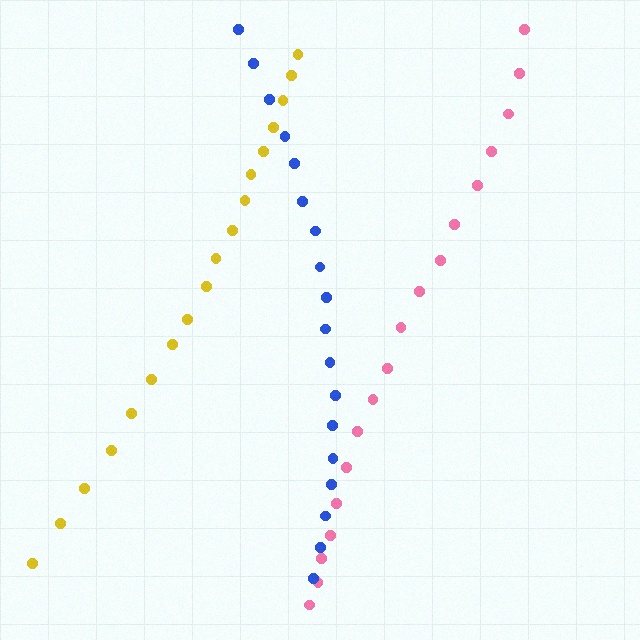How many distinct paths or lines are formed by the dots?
There are 3 distinct paths.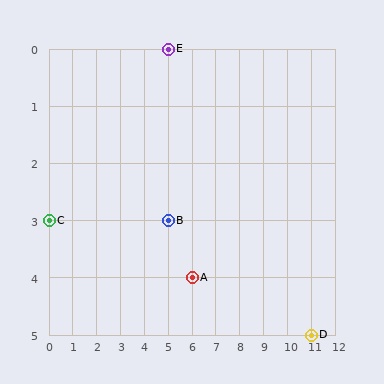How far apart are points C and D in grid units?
Points C and D are 11 columns and 2 rows apart (about 11.2 grid units diagonally).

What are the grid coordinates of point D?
Point D is at grid coordinates (11, 5).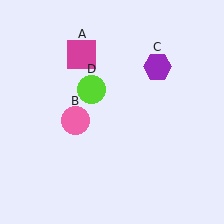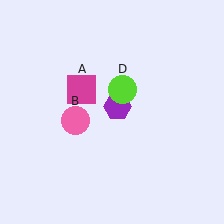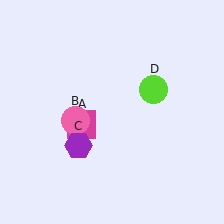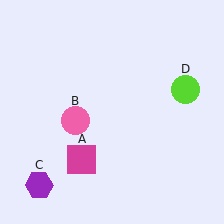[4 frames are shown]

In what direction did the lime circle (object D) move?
The lime circle (object D) moved right.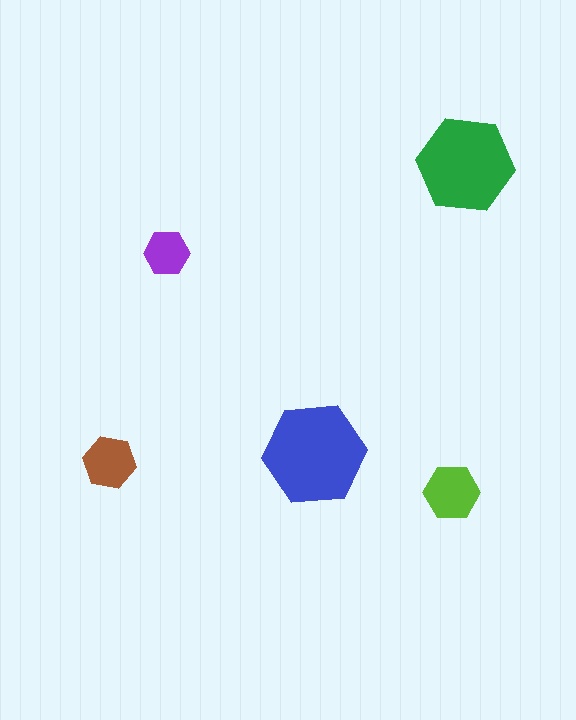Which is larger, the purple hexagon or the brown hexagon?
The brown one.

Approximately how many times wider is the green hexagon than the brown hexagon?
About 2 times wider.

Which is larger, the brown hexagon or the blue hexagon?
The blue one.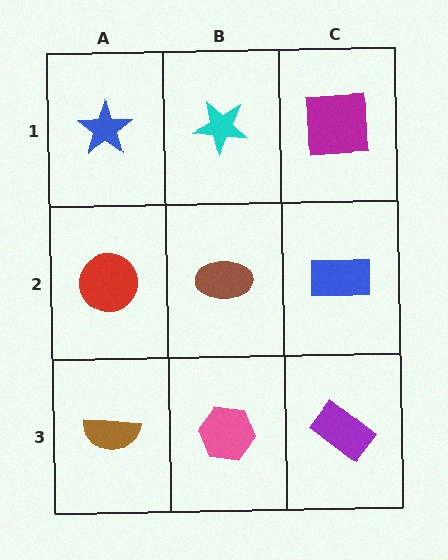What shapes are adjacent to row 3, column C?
A blue rectangle (row 2, column C), a pink hexagon (row 3, column B).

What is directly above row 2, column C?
A magenta square.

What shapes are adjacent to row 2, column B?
A cyan star (row 1, column B), a pink hexagon (row 3, column B), a red circle (row 2, column A), a blue rectangle (row 2, column C).